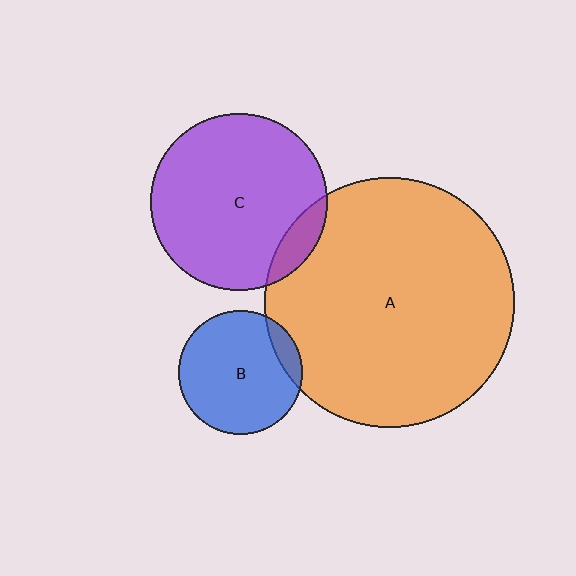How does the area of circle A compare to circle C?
Approximately 2.0 times.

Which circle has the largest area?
Circle A (orange).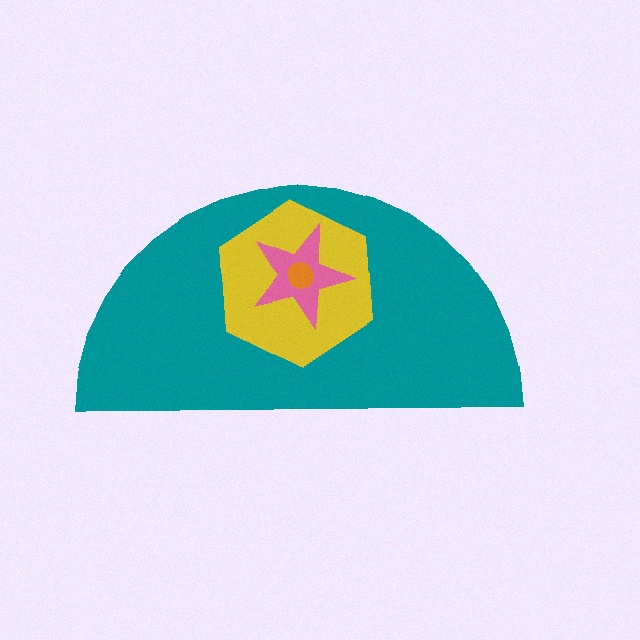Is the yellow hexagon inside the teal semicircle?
Yes.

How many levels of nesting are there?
4.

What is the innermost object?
The orange circle.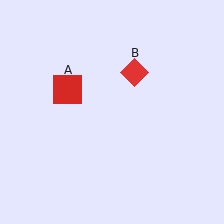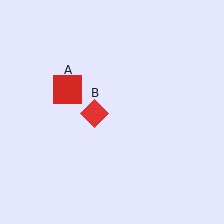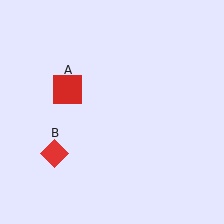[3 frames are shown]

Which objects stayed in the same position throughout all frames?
Red square (object A) remained stationary.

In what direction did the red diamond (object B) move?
The red diamond (object B) moved down and to the left.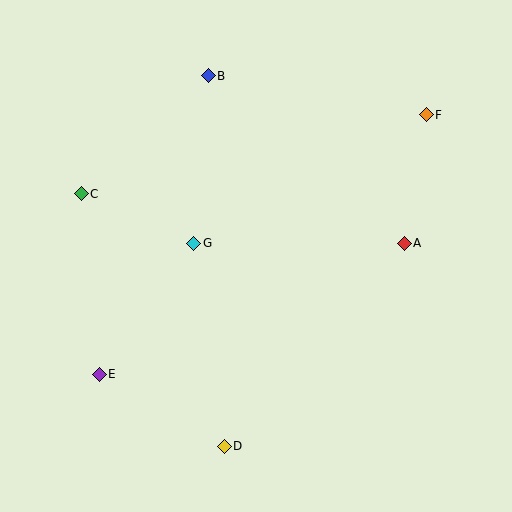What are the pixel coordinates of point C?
Point C is at (81, 194).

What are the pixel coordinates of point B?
Point B is at (208, 76).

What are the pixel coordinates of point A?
Point A is at (404, 243).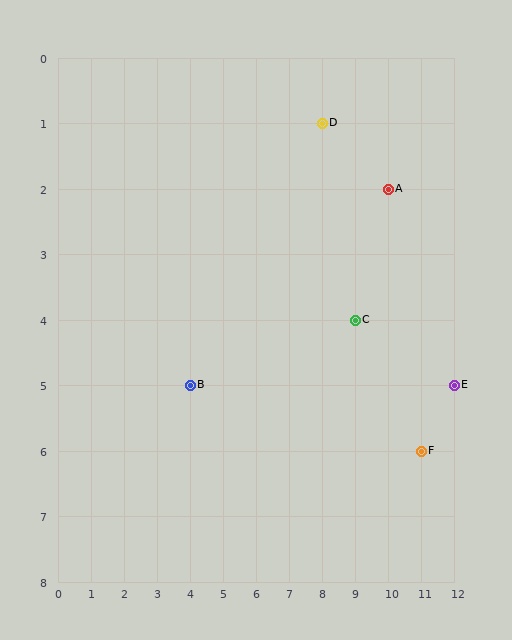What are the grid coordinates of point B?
Point B is at grid coordinates (4, 5).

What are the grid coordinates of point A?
Point A is at grid coordinates (10, 2).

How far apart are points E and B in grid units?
Points E and B are 8 columns apart.